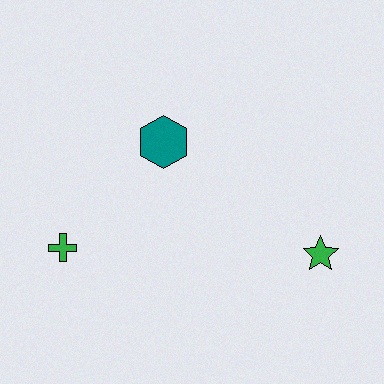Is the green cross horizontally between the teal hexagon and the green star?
No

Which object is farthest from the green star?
The green cross is farthest from the green star.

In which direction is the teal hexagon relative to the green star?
The teal hexagon is to the left of the green star.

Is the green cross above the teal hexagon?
No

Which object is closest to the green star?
The teal hexagon is closest to the green star.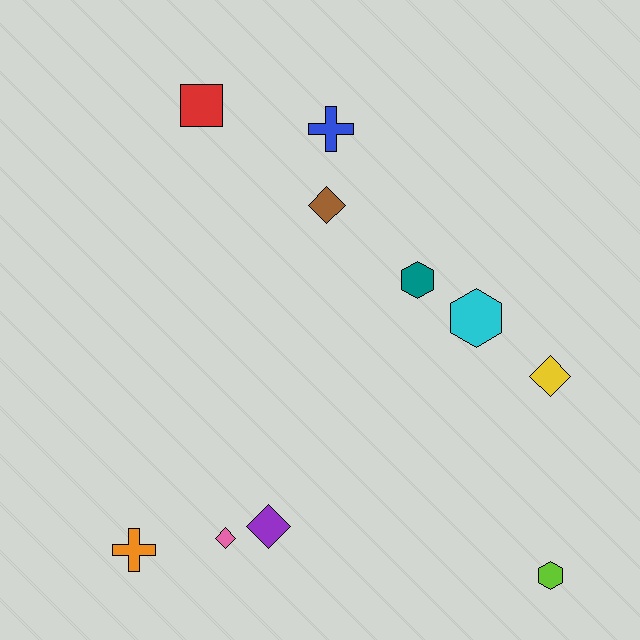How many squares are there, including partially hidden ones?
There is 1 square.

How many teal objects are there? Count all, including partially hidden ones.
There is 1 teal object.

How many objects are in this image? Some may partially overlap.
There are 10 objects.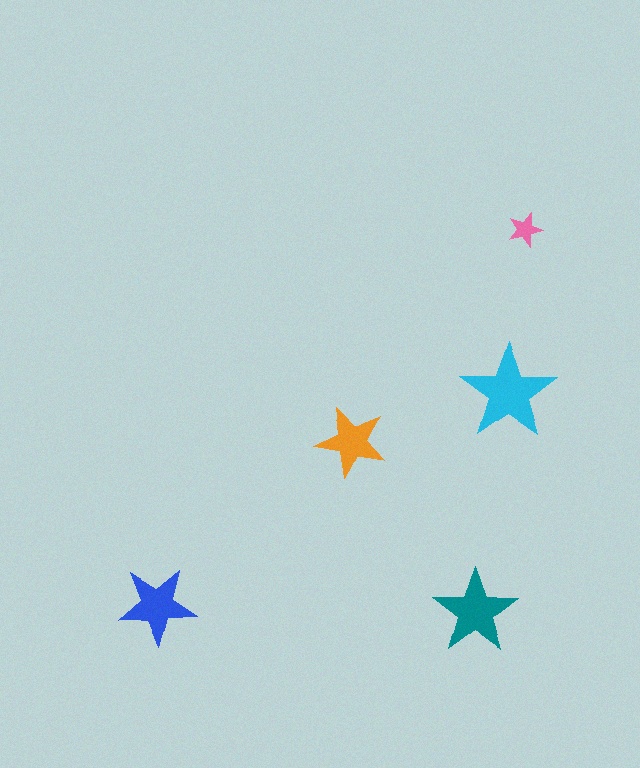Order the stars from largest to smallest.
the cyan one, the teal one, the blue one, the orange one, the pink one.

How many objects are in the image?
There are 5 objects in the image.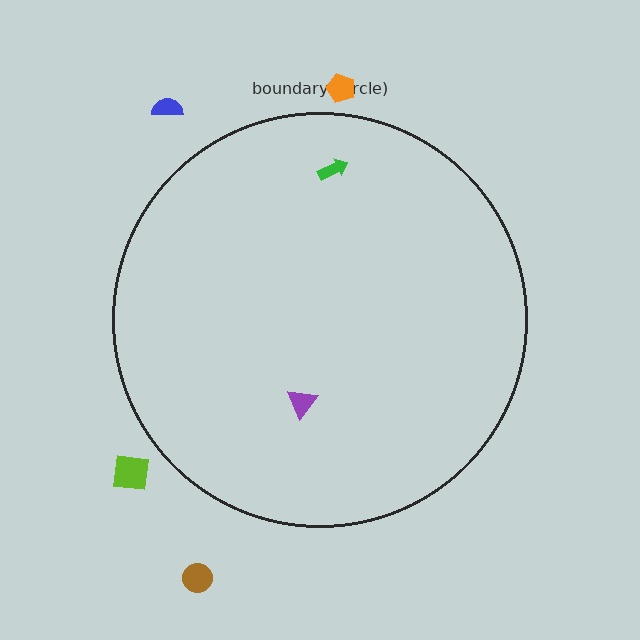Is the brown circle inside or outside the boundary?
Outside.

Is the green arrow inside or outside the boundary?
Inside.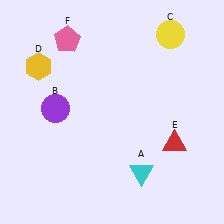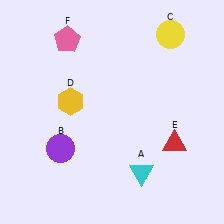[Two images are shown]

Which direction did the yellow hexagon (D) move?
The yellow hexagon (D) moved down.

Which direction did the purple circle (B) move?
The purple circle (B) moved down.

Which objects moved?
The objects that moved are: the purple circle (B), the yellow hexagon (D).